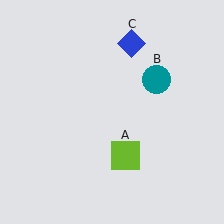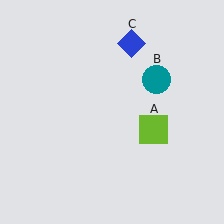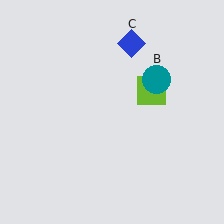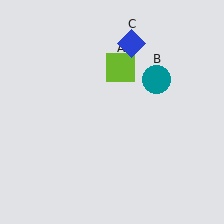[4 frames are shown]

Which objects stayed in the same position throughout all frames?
Teal circle (object B) and blue diamond (object C) remained stationary.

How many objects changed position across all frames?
1 object changed position: lime square (object A).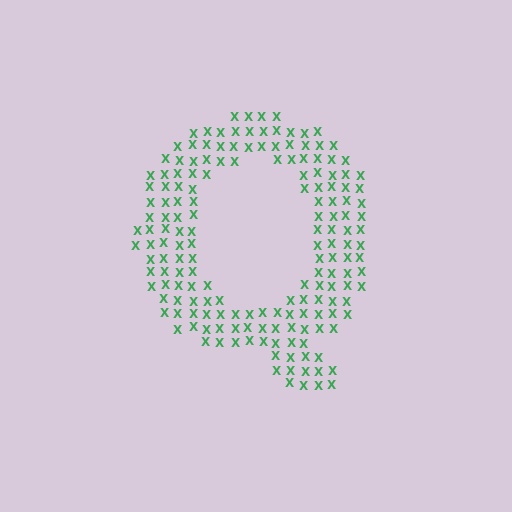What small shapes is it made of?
It is made of small letter X's.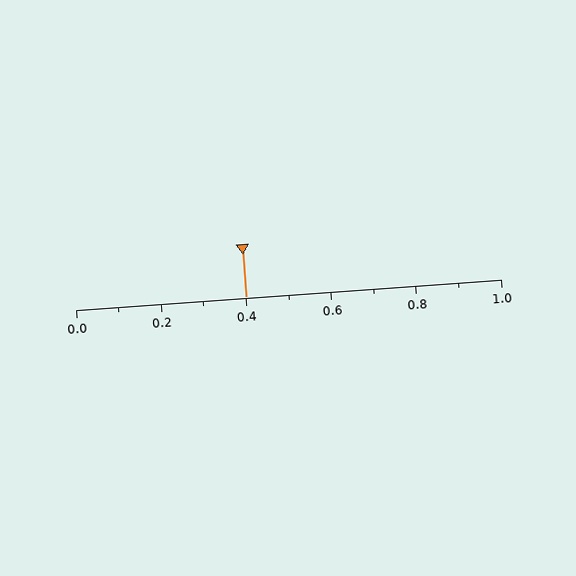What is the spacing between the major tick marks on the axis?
The major ticks are spaced 0.2 apart.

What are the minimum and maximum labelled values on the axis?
The axis runs from 0.0 to 1.0.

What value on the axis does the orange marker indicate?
The marker indicates approximately 0.4.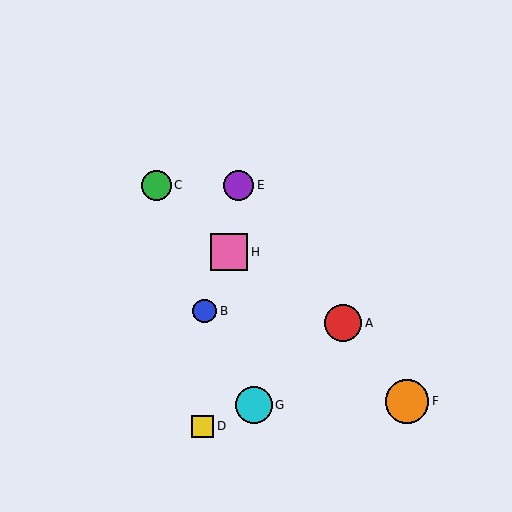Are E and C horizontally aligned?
Yes, both are at y≈185.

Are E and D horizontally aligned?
No, E is at y≈185 and D is at y≈426.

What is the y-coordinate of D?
Object D is at y≈426.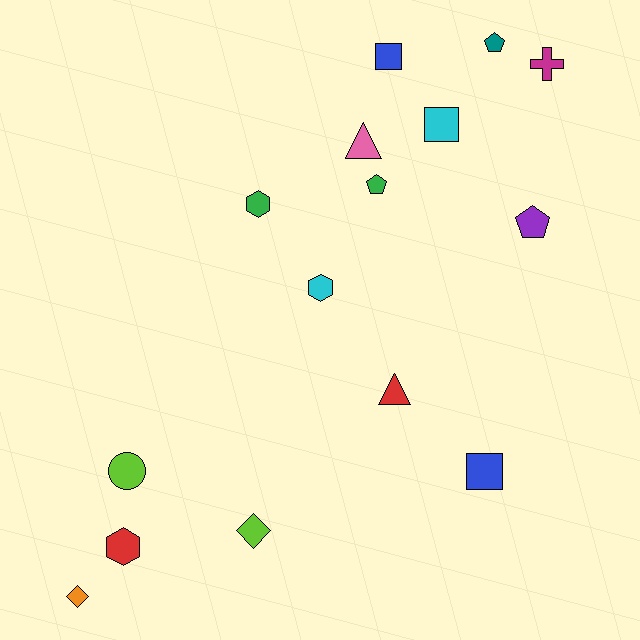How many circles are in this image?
There is 1 circle.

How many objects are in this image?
There are 15 objects.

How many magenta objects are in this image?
There is 1 magenta object.